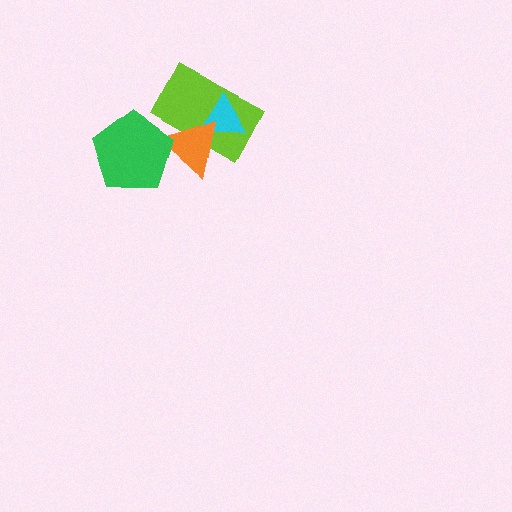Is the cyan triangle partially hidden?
Yes, it is partially covered by another shape.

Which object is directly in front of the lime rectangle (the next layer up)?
The cyan triangle is directly in front of the lime rectangle.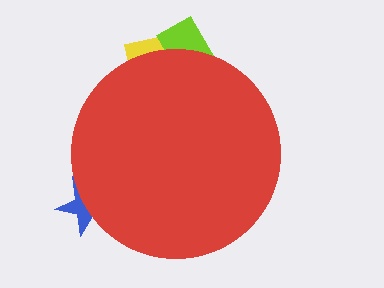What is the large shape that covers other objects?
A red circle.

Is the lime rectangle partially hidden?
Yes, the lime rectangle is partially hidden behind the red circle.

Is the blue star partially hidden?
Yes, the blue star is partially hidden behind the red circle.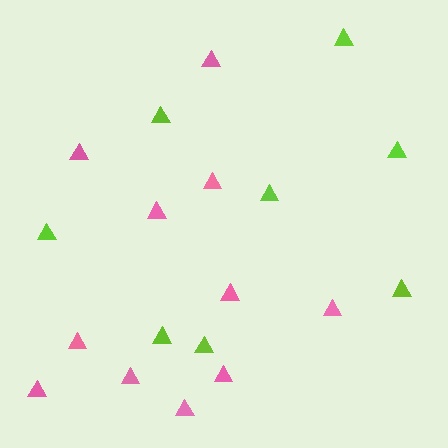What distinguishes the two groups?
There are 2 groups: one group of pink triangles (11) and one group of lime triangles (8).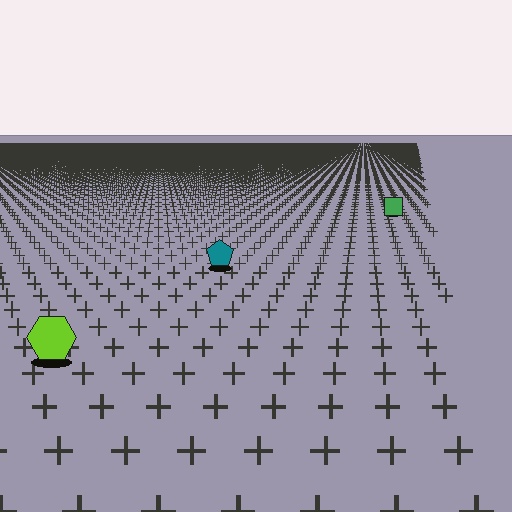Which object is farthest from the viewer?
The green square is farthest from the viewer. It appears smaller and the ground texture around it is denser.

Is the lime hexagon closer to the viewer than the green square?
Yes. The lime hexagon is closer — you can tell from the texture gradient: the ground texture is coarser near it.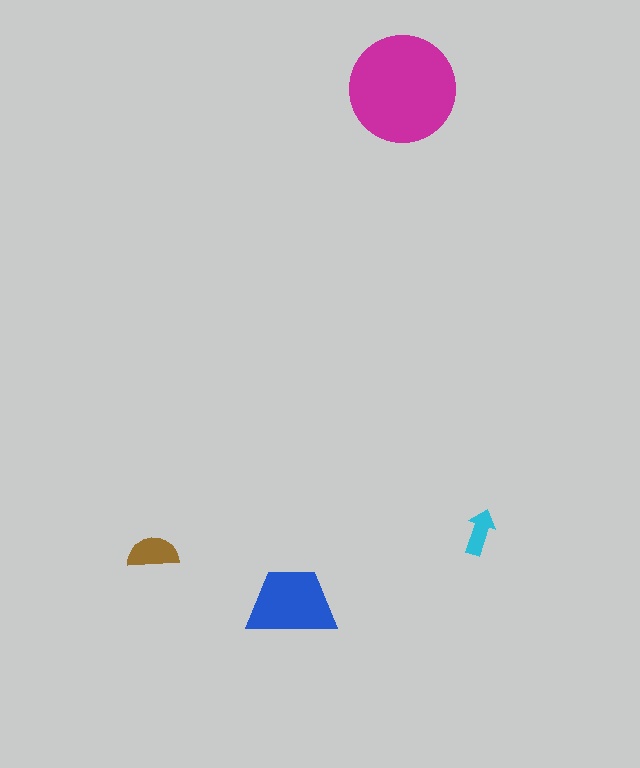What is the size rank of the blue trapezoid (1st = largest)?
2nd.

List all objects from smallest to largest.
The cyan arrow, the brown semicircle, the blue trapezoid, the magenta circle.